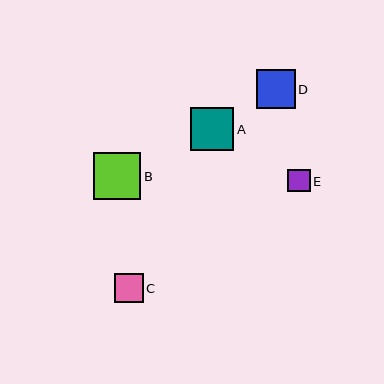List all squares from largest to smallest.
From largest to smallest: B, A, D, C, E.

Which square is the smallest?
Square E is the smallest with a size of approximately 23 pixels.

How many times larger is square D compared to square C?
Square D is approximately 1.3 times the size of square C.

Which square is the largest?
Square B is the largest with a size of approximately 47 pixels.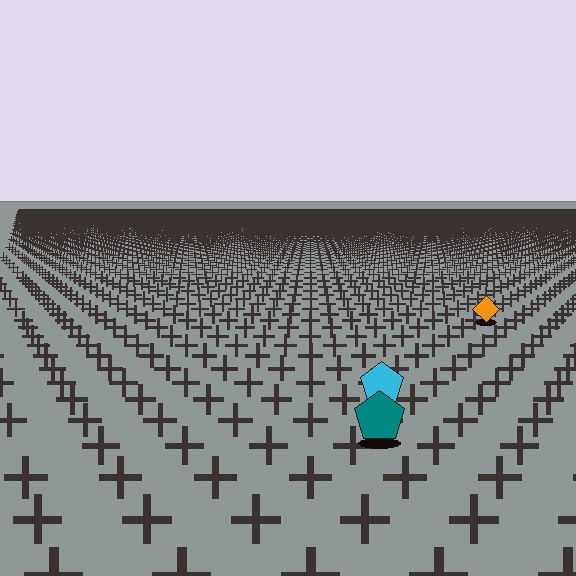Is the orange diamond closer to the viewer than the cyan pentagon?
No. The cyan pentagon is closer — you can tell from the texture gradient: the ground texture is coarser near it.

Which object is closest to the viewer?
The teal pentagon is closest. The texture marks near it are larger and more spread out.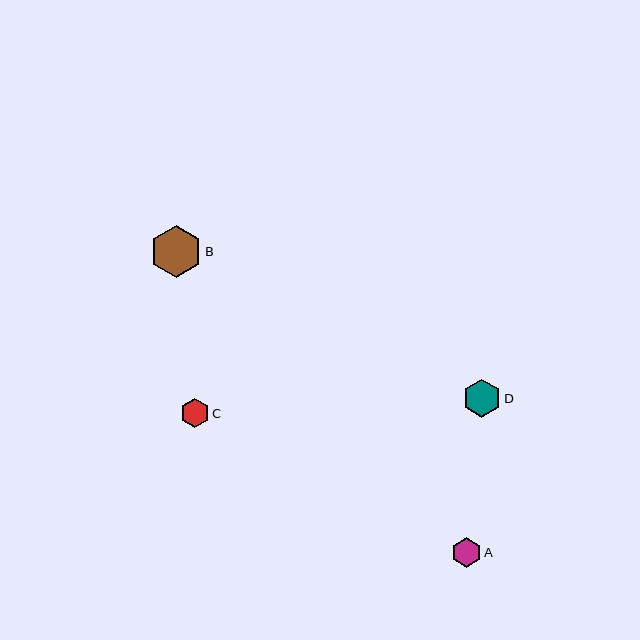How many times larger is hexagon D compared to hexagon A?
Hexagon D is approximately 1.3 times the size of hexagon A.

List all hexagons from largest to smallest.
From largest to smallest: B, D, A, C.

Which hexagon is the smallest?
Hexagon C is the smallest with a size of approximately 28 pixels.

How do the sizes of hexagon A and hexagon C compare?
Hexagon A and hexagon C are approximately the same size.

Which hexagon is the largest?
Hexagon B is the largest with a size of approximately 52 pixels.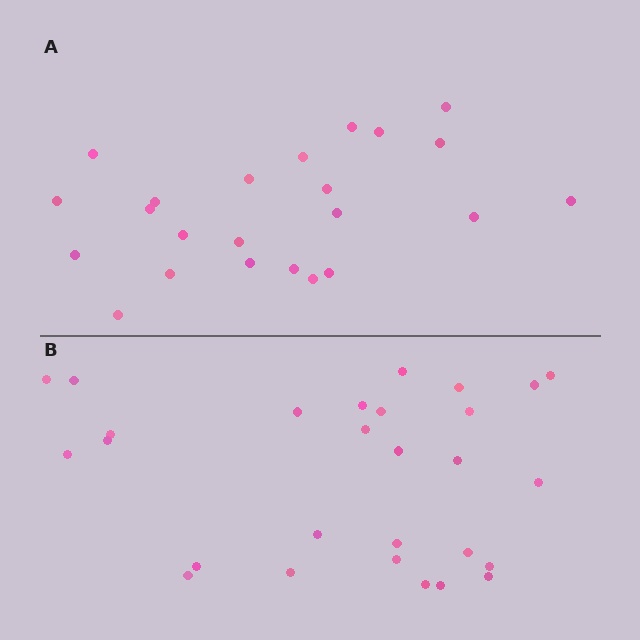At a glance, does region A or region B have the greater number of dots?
Region B (the bottom region) has more dots.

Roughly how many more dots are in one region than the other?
Region B has about 5 more dots than region A.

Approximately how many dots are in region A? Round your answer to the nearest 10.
About 20 dots. (The exact count is 23, which rounds to 20.)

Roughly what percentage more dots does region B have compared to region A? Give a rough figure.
About 20% more.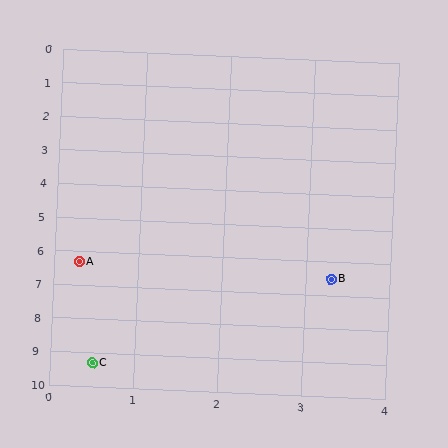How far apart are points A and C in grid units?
Points A and C are about 3.0 grid units apart.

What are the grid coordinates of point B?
Point B is at approximately (3.3, 6.5).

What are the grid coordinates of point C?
Point C is at approximately (0.5, 9.3).